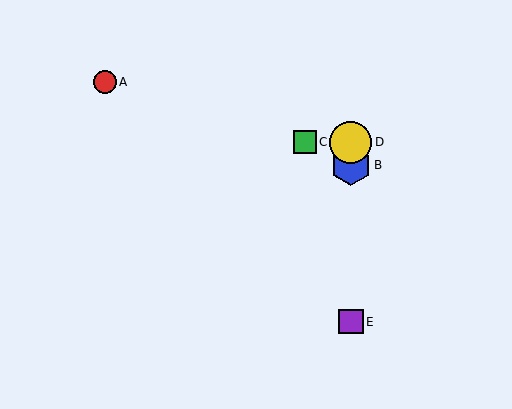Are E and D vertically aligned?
Yes, both are at x≈351.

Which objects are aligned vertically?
Objects B, D, E are aligned vertically.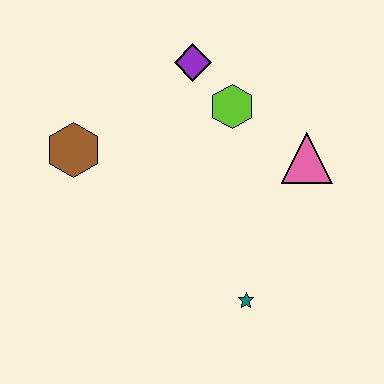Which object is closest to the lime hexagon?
The purple diamond is closest to the lime hexagon.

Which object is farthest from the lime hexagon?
The teal star is farthest from the lime hexagon.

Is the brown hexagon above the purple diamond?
No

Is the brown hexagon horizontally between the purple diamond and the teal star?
No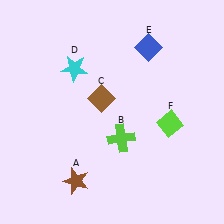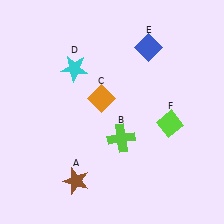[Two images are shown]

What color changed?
The diamond (C) changed from brown in Image 1 to orange in Image 2.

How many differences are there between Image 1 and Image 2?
There is 1 difference between the two images.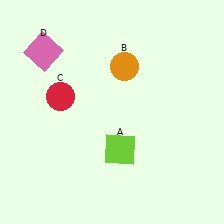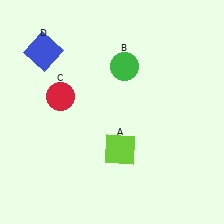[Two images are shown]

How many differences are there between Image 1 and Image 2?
There are 2 differences between the two images.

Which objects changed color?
B changed from orange to green. D changed from pink to blue.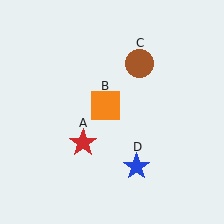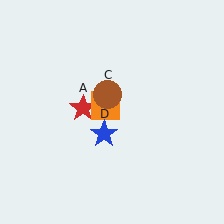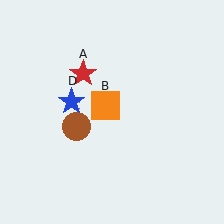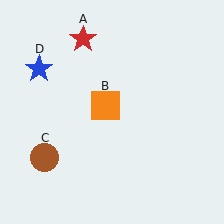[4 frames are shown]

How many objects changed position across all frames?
3 objects changed position: red star (object A), brown circle (object C), blue star (object D).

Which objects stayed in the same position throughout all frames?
Orange square (object B) remained stationary.